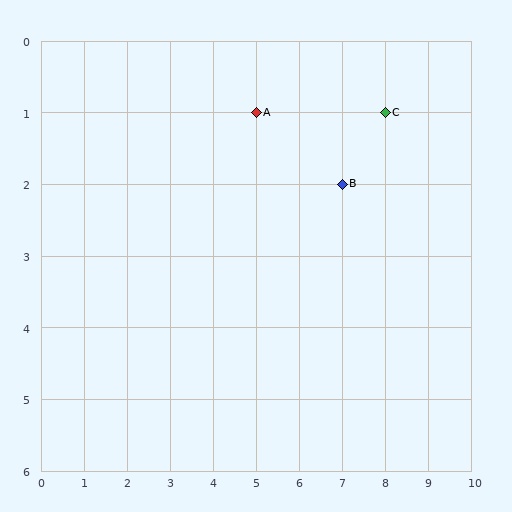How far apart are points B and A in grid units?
Points B and A are 2 columns and 1 row apart (about 2.2 grid units diagonally).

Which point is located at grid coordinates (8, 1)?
Point C is at (8, 1).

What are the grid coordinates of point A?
Point A is at grid coordinates (5, 1).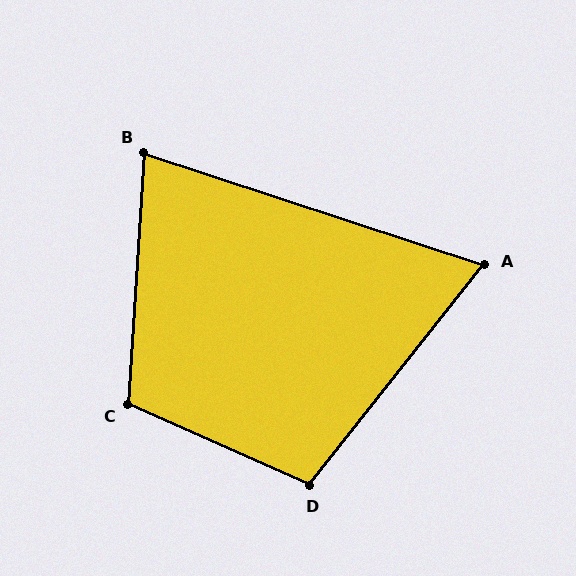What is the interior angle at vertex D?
Approximately 105 degrees (obtuse).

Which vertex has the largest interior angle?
C, at approximately 110 degrees.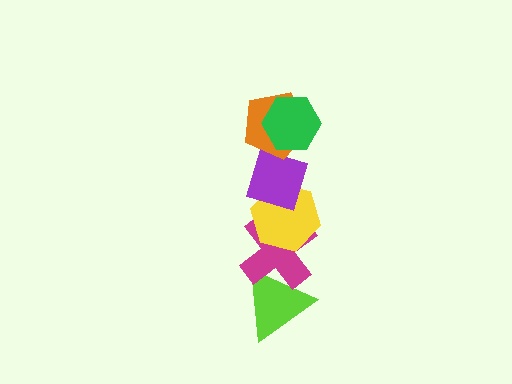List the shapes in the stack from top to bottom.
From top to bottom: the green hexagon, the orange pentagon, the purple diamond, the yellow hexagon, the magenta cross, the lime triangle.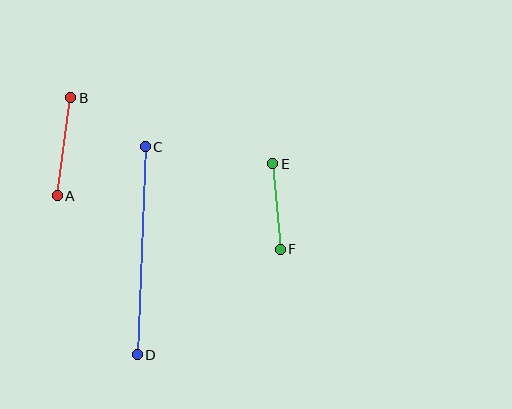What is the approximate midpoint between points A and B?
The midpoint is at approximately (64, 147) pixels.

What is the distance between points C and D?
The distance is approximately 208 pixels.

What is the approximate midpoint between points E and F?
The midpoint is at approximately (277, 207) pixels.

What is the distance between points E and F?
The distance is approximately 86 pixels.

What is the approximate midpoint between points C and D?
The midpoint is at approximately (141, 251) pixels.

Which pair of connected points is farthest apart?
Points C and D are farthest apart.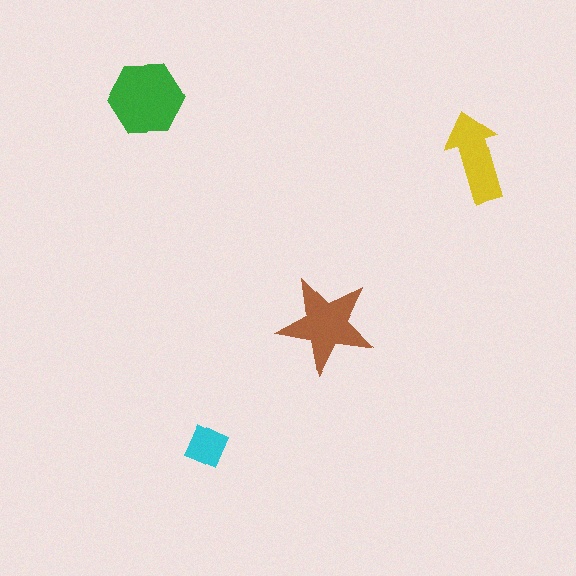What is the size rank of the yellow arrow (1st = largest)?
3rd.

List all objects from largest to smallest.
The green hexagon, the brown star, the yellow arrow, the cyan square.